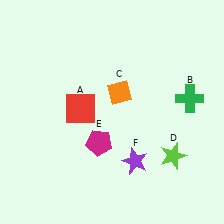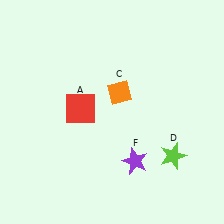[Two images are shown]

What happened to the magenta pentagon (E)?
The magenta pentagon (E) was removed in Image 2. It was in the bottom-left area of Image 1.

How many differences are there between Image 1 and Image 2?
There are 2 differences between the two images.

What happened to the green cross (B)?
The green cross (B) was removed in Image 2. It was in the top-right area of Image 1.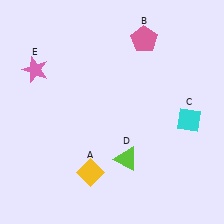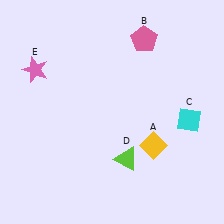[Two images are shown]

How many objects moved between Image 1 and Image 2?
1 object moved between the two images.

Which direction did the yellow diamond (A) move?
The yellow diamond (A) moved right.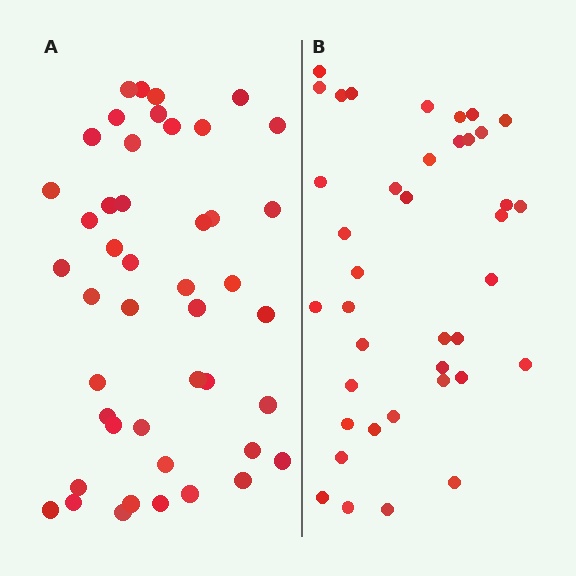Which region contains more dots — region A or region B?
Region A (the left region) has more dots.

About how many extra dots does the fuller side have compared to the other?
Region A has about 6 more dots than region B.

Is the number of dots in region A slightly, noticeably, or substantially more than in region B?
Region A has only slightly more — the two regions are fairly close. The ratio is roughly 1.2 to 1.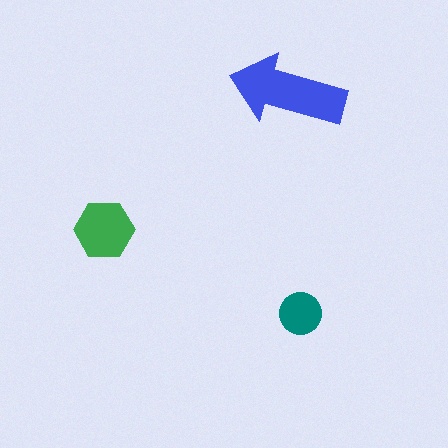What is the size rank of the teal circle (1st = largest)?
3rd.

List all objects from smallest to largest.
The teal circle, the green hexagon, the blue arrow.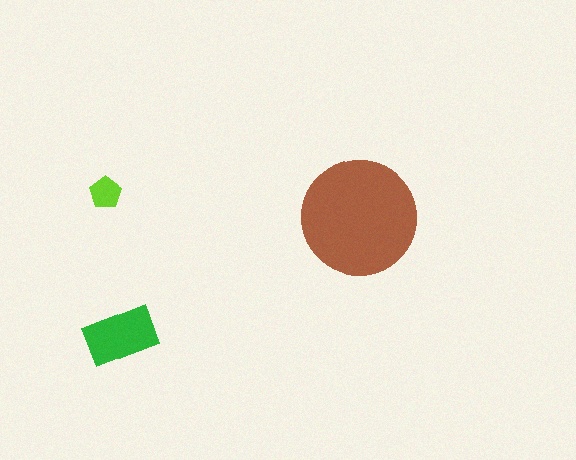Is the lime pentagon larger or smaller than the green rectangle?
Smaller.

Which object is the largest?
The brown circle.